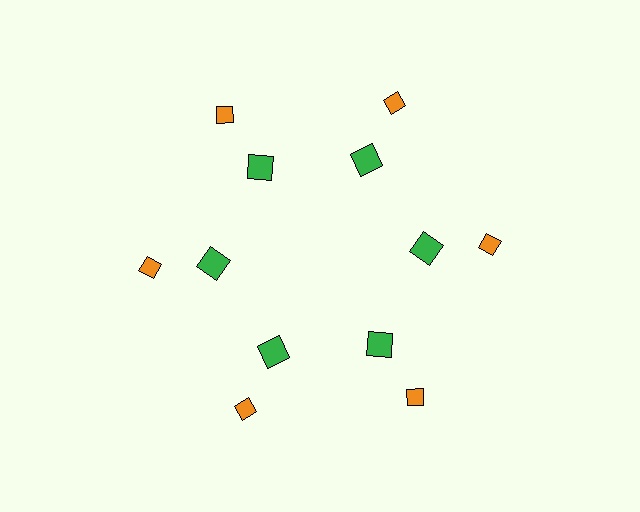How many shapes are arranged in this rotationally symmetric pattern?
There are 12 shapes, arranged in 6 groups of 2.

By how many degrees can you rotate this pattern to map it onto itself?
The pattern maps onto itself every 60 degrees of rotation.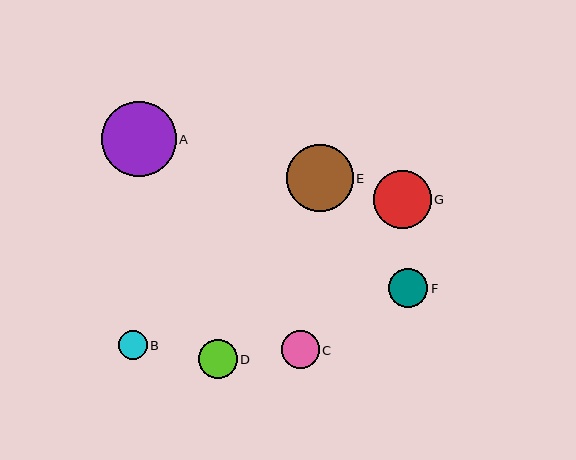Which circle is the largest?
Circle A is the largest with a size of approximately 75 pixels.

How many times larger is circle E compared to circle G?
Circle E is approximately 1.2 times the size of circle G.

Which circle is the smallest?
Circle B is the smallest with a size of approximately 29 pixels.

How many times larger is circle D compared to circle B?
Circle D is approximately 1.3 times the size of circle B.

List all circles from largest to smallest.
From largest to smallest: A, E, G, F, D, C, B.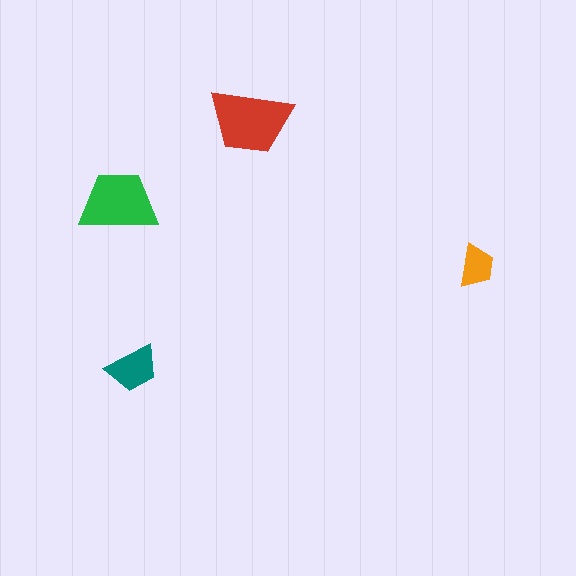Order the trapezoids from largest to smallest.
the red one, the green one, the teal one, the orange one.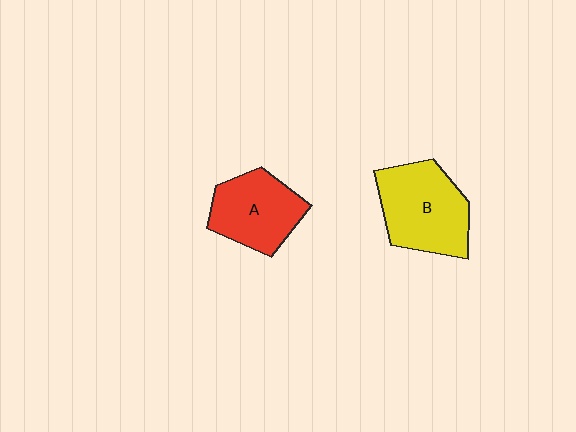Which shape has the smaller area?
Shape A (red).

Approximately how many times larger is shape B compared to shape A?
Approximately 1.2 times.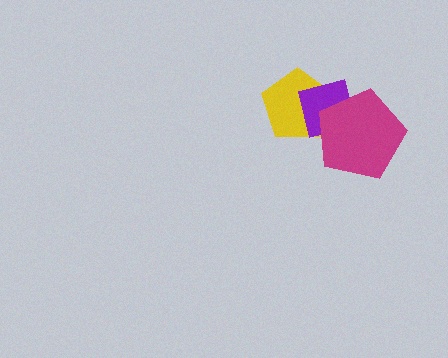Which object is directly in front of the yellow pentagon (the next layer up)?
The purple square is directly in front of the yellow pentagon.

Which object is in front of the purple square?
The magenta pentagon is in front of the purple square.